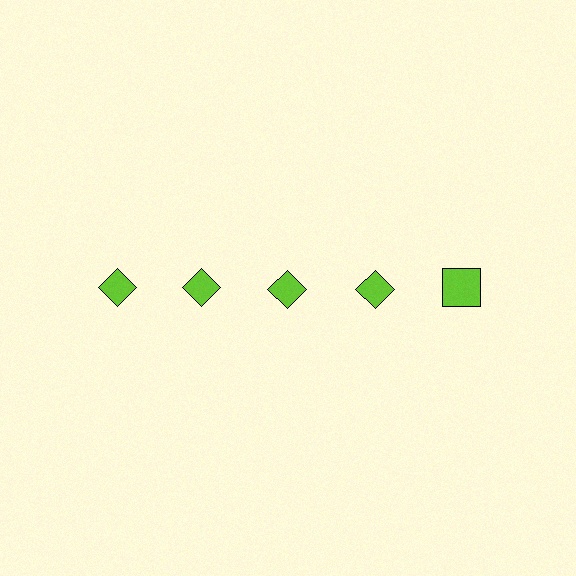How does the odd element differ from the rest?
It has a different shape: square instead of diamond.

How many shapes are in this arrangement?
There are 5 shapes arranged in a grid pattern.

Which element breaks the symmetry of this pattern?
The lime square in the top row, rightmost column breaks the symmetry. All other shapes are lime diamonds.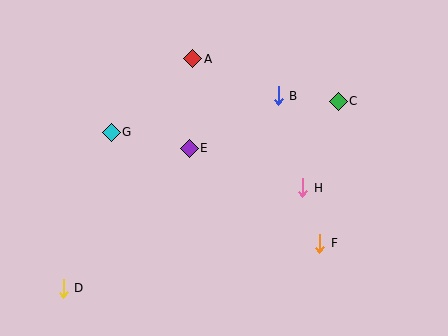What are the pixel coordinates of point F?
Point F is at (320, 243).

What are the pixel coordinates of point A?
Point A is at (192, 59).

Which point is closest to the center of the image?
Point E at (189, 148) is closest to the center.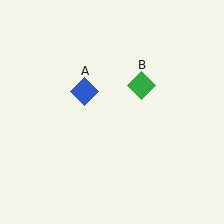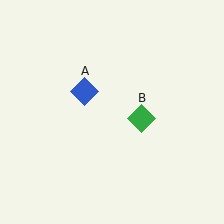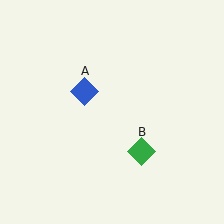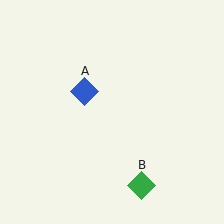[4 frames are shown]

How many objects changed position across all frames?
1 object changed position: green diamond (object B).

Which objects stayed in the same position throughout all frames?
Blue diamond (object A) remained stationary.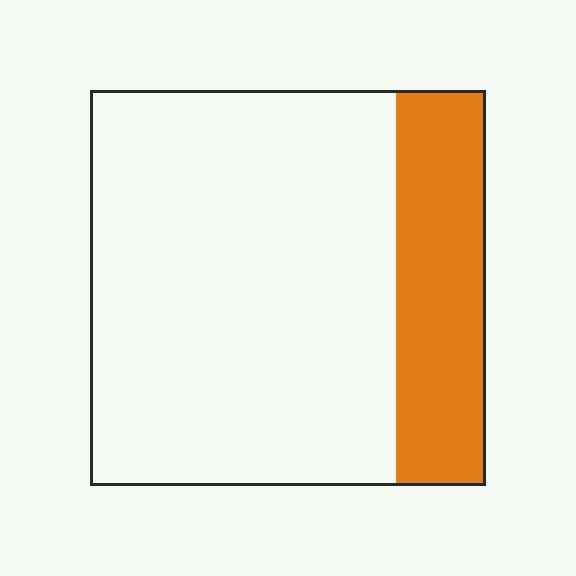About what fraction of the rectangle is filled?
About one quarter (1/4).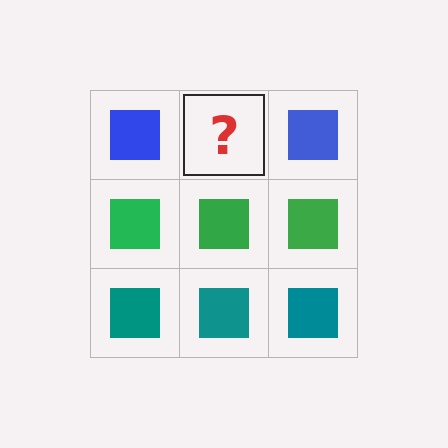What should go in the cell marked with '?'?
The missing cell should contain a blue square.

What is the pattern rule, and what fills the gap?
The rule is that each row has a consistent color. The gap should be filled with a blue square.